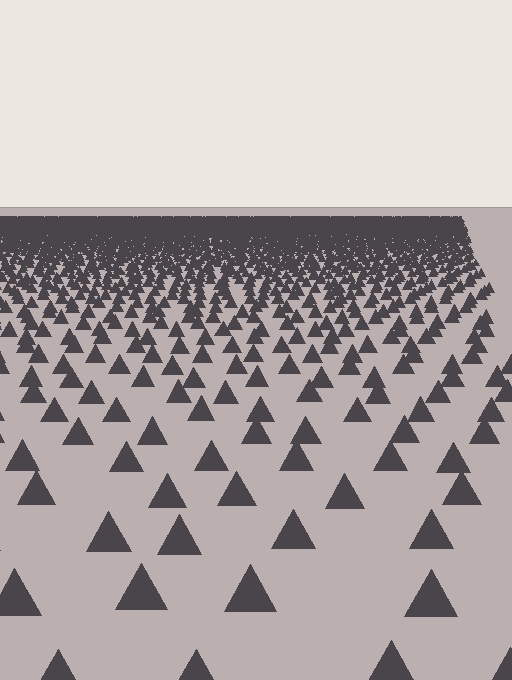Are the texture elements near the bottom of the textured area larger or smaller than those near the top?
Larger. Near the bottom, elements are closer to the viewer and appear at a bigger on-screen size.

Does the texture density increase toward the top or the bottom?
Density increases toward the top.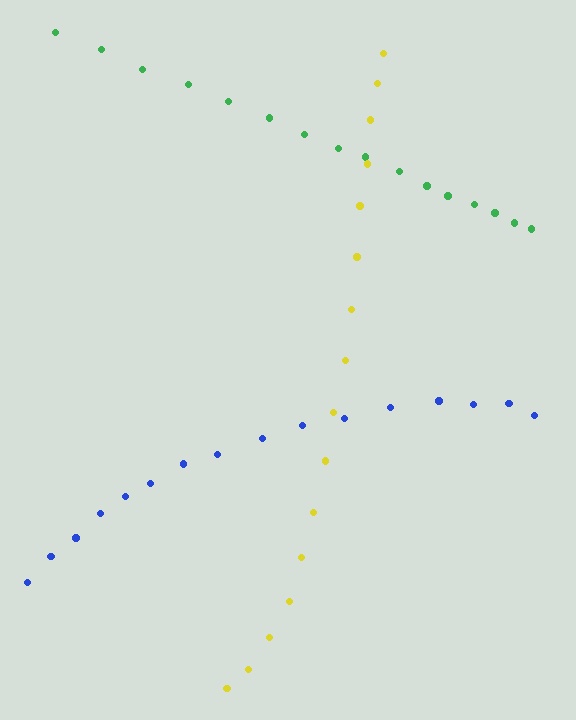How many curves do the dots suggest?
There are 3 distinct paths.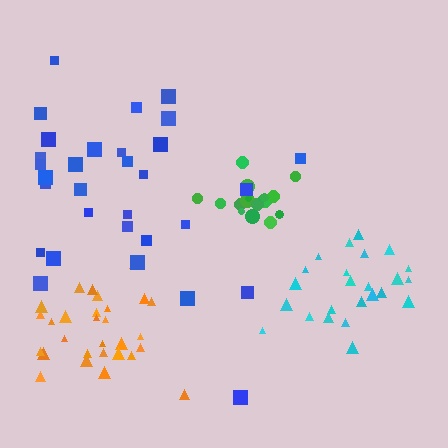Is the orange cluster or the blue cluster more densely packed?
Orange.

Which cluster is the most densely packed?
Green.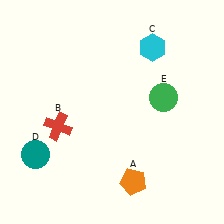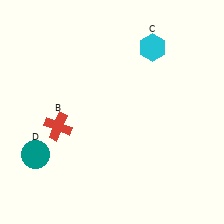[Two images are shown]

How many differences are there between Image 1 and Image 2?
There are 2 differences between the two images.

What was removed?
The green circle (E), the orange pentagon (A) were removed in Image 2.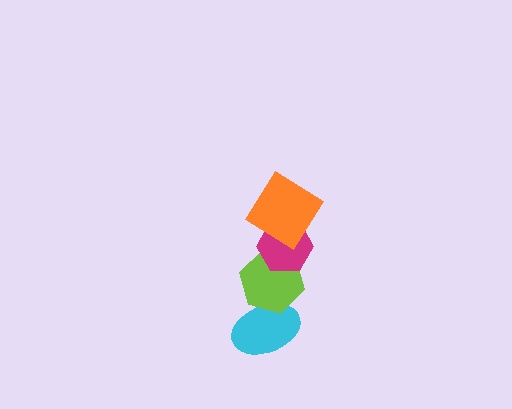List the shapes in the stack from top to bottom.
From top to bottom: the orange diamond, the magenta hexagon, the lime hexagon, the cyan ellipse.